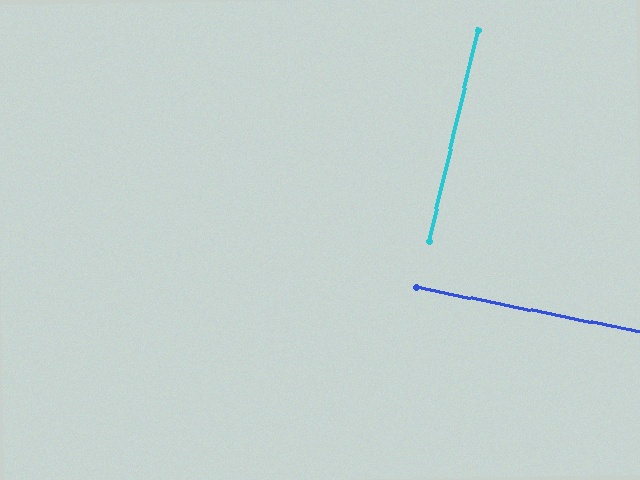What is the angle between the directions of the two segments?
Approximately 88 degrees.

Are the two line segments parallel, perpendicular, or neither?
Perpendicular — they meet at approximately 88°.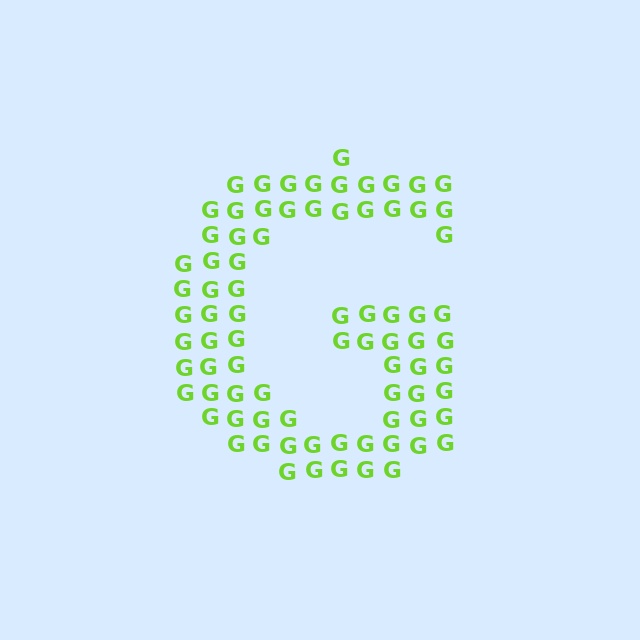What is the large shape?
The large shape is the letter G.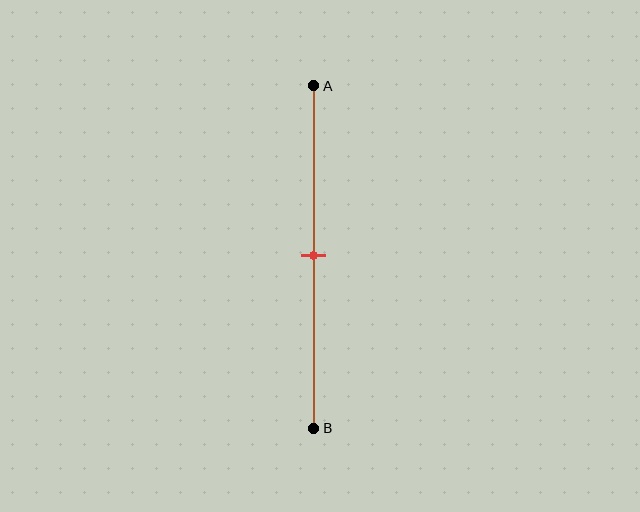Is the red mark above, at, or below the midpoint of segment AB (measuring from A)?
The red mark is approximately at the midpoint of segment AB.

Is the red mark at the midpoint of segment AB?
Yes, the mark is approximately at the midpoint.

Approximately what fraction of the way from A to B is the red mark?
The red mark is approximately 50% of the way from A to B.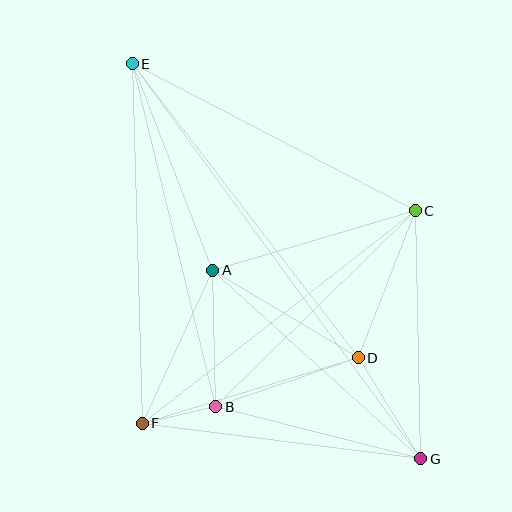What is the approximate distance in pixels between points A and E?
The distance between A and E is approximately 222 pixels.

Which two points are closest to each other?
Points B and F are closest to each other.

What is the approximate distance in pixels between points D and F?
The distance between D and F is approximately 226 pixels.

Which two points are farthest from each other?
Points E and G are farthest from each other.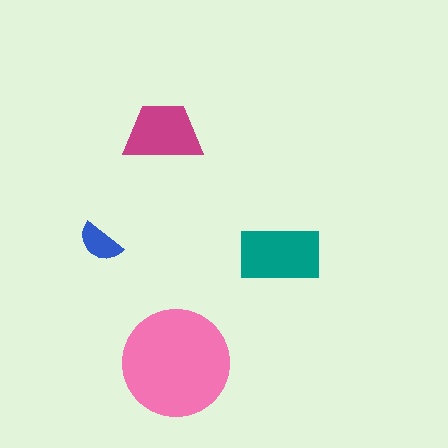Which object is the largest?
The pink circle.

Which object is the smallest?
The blue semicircle.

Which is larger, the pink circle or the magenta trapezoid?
The pink circle.